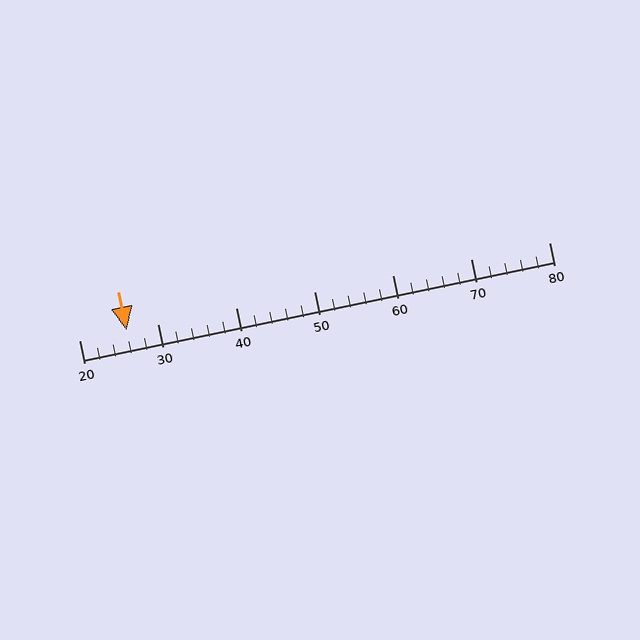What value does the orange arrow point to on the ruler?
The orange arrow points to approximately 26.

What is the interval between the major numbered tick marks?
The major tick marks are spaced 10 units apart.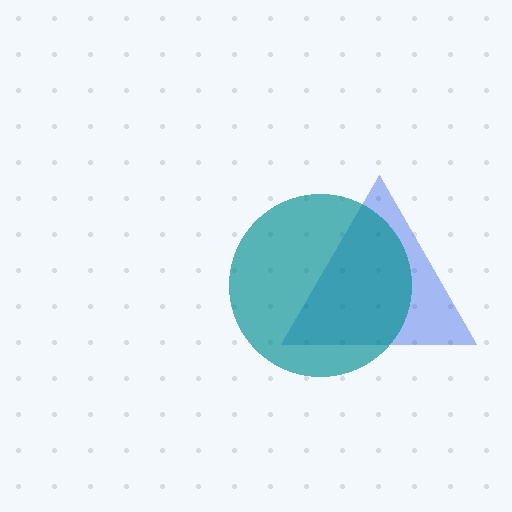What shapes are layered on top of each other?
The layered shapes are: a blue triangle, a teal circle.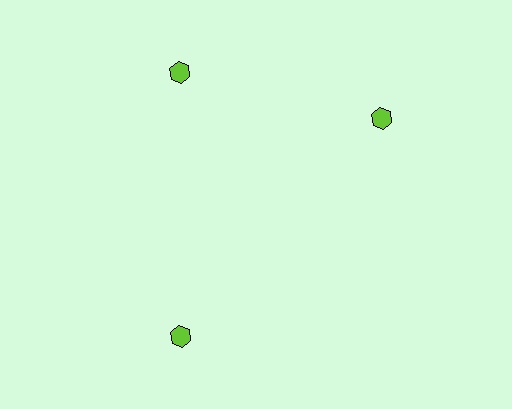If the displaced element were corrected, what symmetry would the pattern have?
It would have 3-fold rotational symmetry — the pattern would map onto itself every 120 degrees.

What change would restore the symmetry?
The symmetry would be restored by rotating it back into even spacing with its neighbors so that all 3 hexagons sit at equal angles and equal distance from the center.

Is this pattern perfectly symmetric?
No. The 3 lime hexagons are arranged in a ring, but one element near the 3 o'clock position is rotated out of alignment along the ring, breaking the 3-fold rotational symmetry.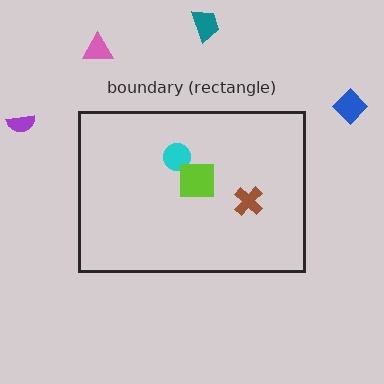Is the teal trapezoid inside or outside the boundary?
Outside.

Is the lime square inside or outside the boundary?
Inside.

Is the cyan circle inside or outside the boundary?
Inside.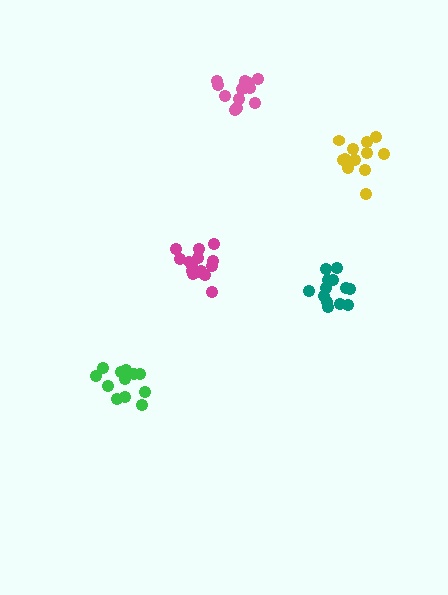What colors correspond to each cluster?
The clusters are colored: yellow, teal, green, pink, magenta.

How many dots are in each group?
Group 1: 13 dots, Group 2: 13 dots, Group 3: 12 dots, Group 4: 13 dots, Group 5: 15 dots (66 total).